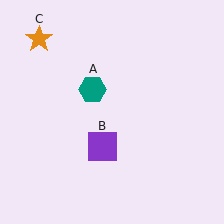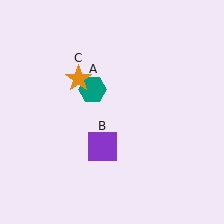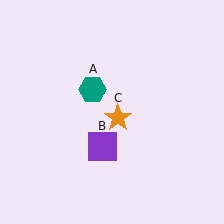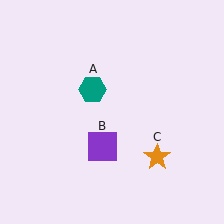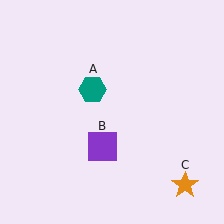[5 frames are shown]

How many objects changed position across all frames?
1 object changed position: orange star (object C).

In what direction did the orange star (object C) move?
The orange star (object C) moved down and to the right.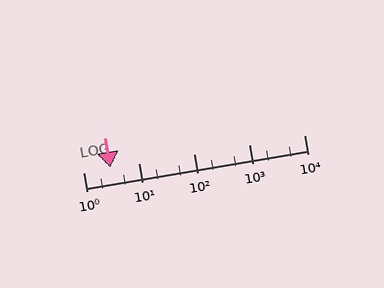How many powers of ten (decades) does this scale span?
The scale spans 4 decades, from 1 to 10000.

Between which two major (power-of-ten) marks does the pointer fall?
The pointer is between 1 and 10.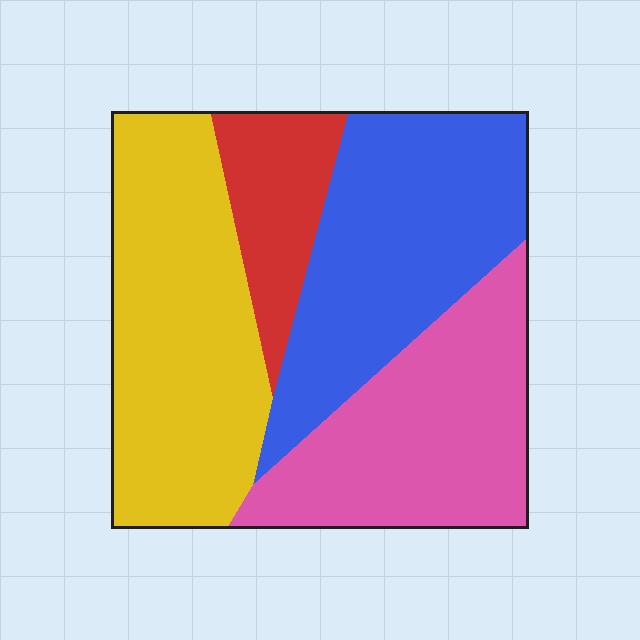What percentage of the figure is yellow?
Yellow covers 32% of the figure.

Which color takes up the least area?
Red, at roughly 10%.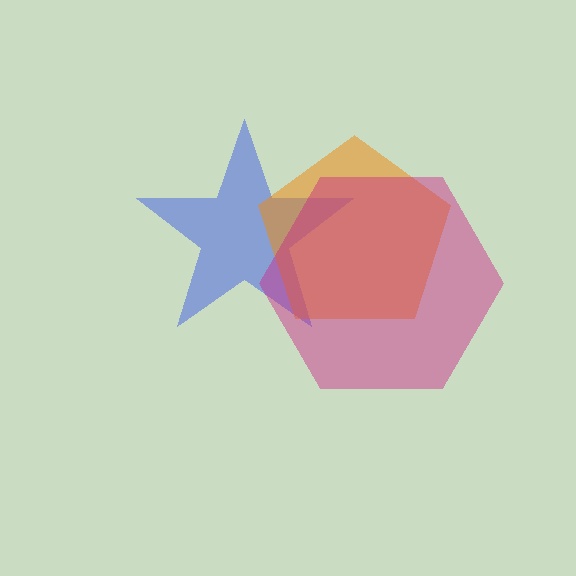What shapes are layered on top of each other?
The layered shapes are: a blue star, an orange pentagon, a magenta hexagon.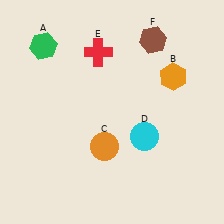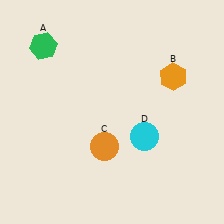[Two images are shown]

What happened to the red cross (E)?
The red cross (E) was removed in Image 2. It was in the top-left area of Image 1.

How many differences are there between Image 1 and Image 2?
There are 2 differences between the two images.